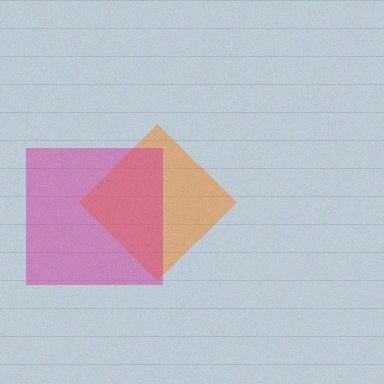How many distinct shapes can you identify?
There are 2 distinct shapes: an orange diamond, a magenta square.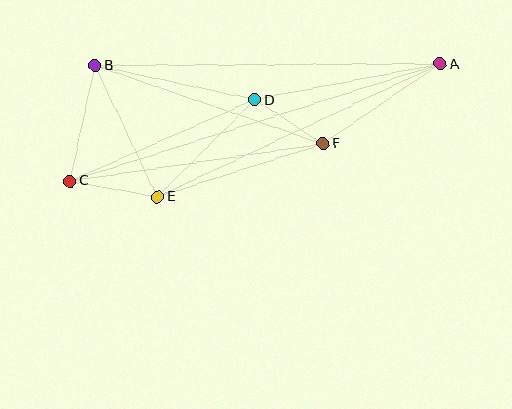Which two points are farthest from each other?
Points A and C are farthest from each other.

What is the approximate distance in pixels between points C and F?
The distance between C and F is approximately 256 pixels.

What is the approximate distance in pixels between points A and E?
The distance between A and E is approximately 312 pixels.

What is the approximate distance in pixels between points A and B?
The distance between A and B is approximately 345 pixels.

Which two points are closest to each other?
Points D and F are closest to each other.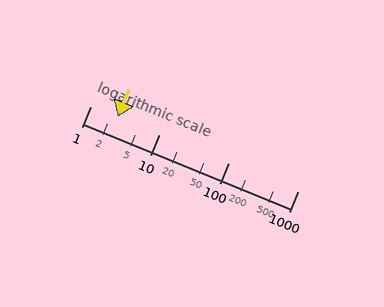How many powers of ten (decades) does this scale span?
The scale spans 3 decades, from 1 to 1000.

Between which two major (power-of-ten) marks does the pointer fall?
The pointer is between 1 and 10.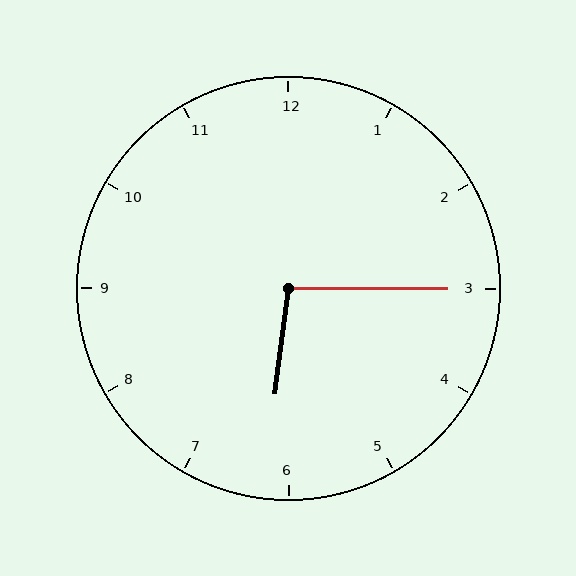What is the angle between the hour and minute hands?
Approximately 98 degrees.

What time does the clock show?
6:15.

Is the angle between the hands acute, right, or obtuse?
It is obtuse.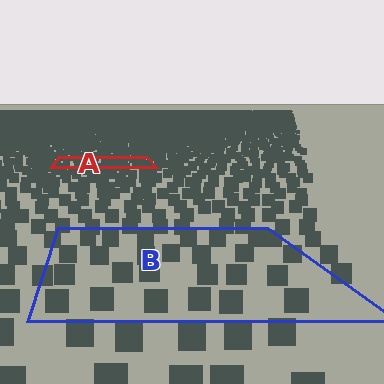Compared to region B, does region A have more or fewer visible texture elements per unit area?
Region A has more texture elements per unit area — they are packed more densely because it is farther away.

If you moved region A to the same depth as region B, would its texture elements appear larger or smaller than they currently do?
They would appear larger. At a closer depth, the same texture elements are projected at a bigger on-screen size.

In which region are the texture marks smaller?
The texture marks are smaller in region A, because it is farther away.